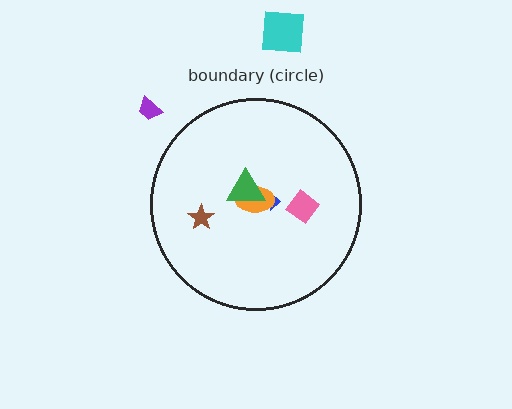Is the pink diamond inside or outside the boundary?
Inside.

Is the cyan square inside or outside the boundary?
Outside.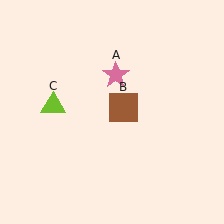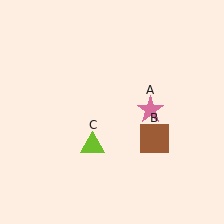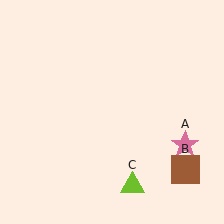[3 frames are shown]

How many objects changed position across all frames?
3 objects changed position: pink star (object A), brown square (object B), lime triangle (object C).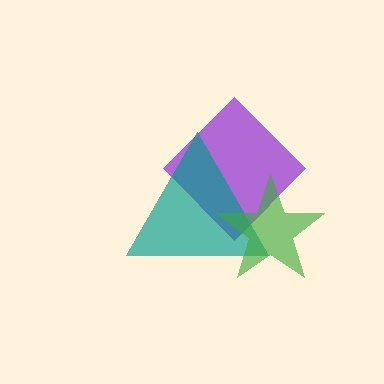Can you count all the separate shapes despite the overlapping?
Yes, there are 3 separate shapes.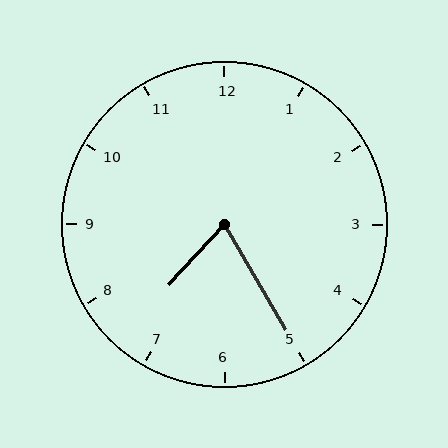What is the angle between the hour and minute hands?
Approximately 72 degrees.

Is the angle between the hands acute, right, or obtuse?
It is acute.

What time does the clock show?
7:25.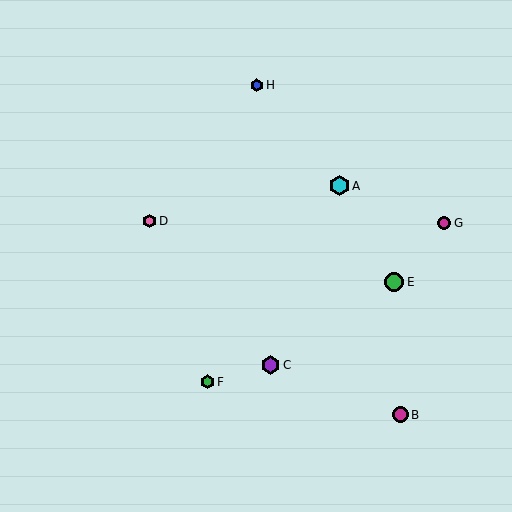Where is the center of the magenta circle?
The center of the magenta circle is at (444, 223).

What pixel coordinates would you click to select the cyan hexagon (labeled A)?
Click at (339, 186) to select the cyan hexagon A.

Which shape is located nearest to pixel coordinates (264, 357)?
The purple hexagon (labeled C) at (270, 365) is nearest to that location.